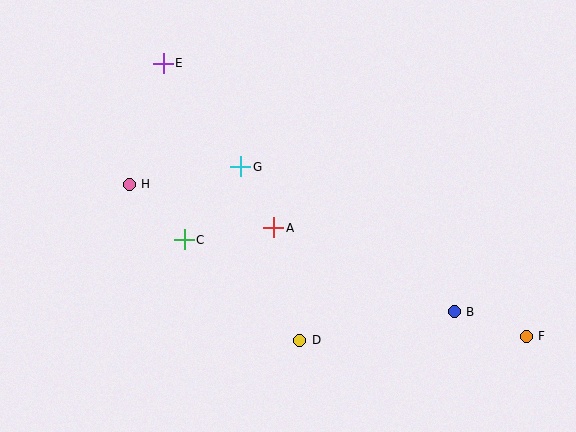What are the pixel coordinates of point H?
Point H is at (129, 184).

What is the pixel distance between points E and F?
The distance between E and F is 454 pixels.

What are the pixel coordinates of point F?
Point F is at (526, 336).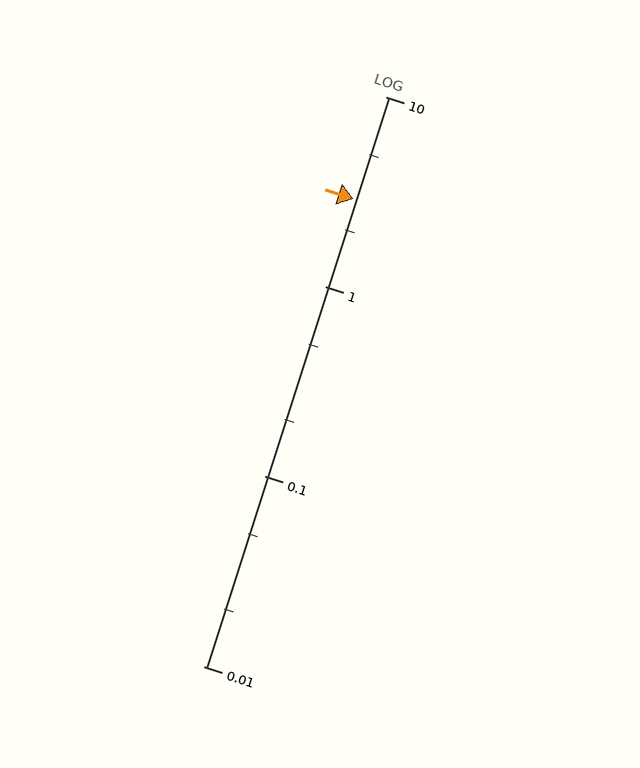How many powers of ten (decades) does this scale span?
The scale spans 3 decades, from 0.01 to 10.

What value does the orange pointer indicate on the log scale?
The pointer indicates approximately 2.9.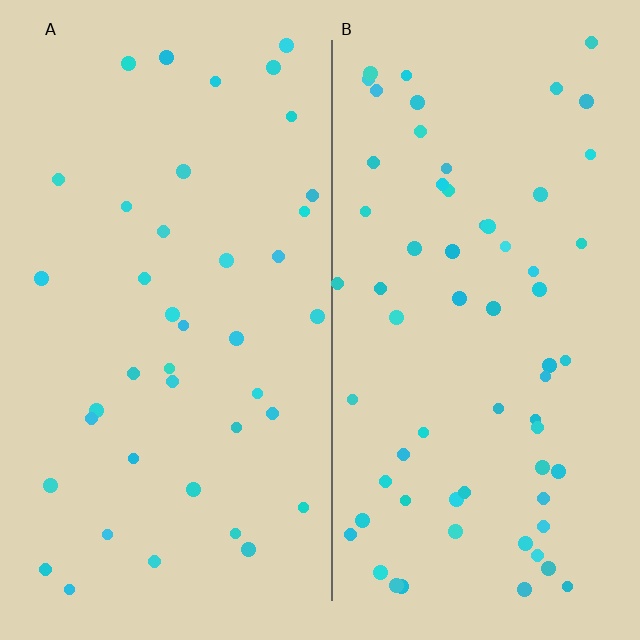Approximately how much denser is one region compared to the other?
Approximately 1.6× — region B over region A.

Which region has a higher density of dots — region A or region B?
B (the right).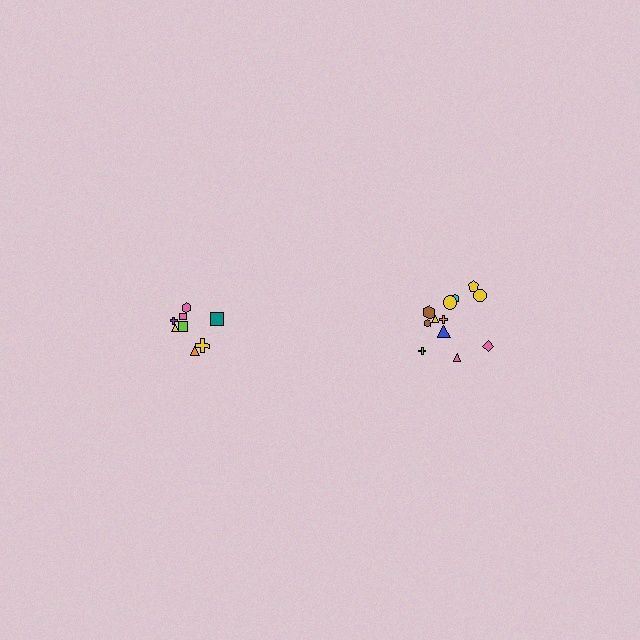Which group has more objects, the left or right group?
The right group.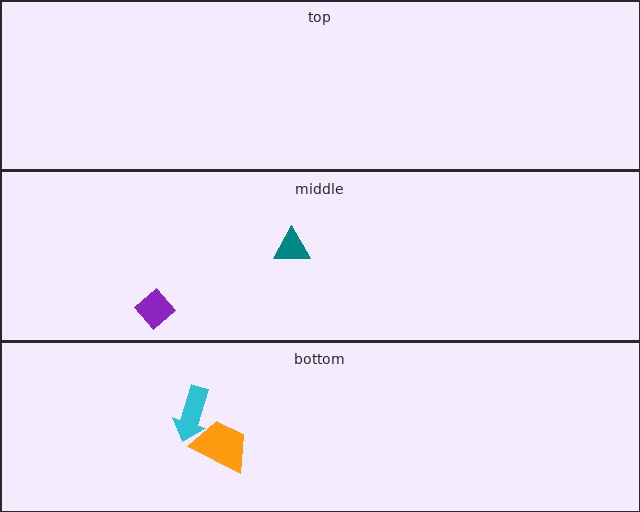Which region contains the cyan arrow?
The bottom region.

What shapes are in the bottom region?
The orange trapezoid, the cyan arrow.